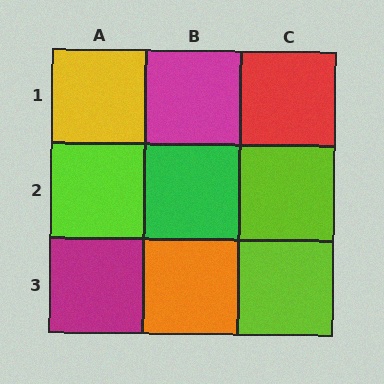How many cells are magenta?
2 cells are magenta.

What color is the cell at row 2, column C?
Lime.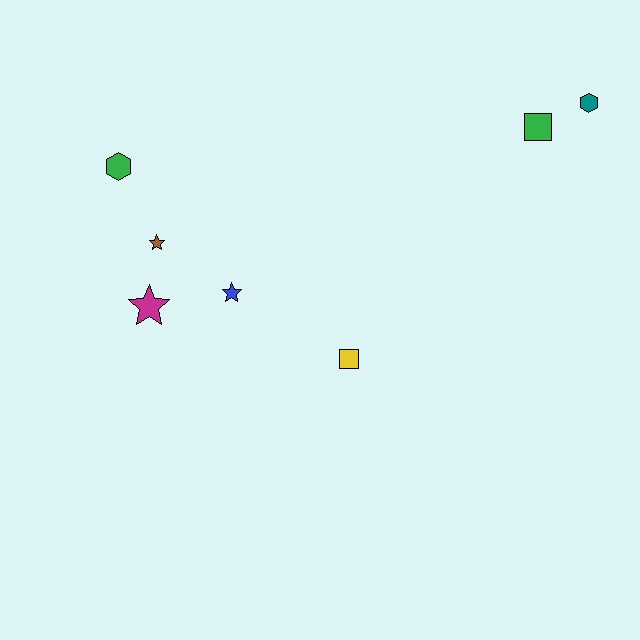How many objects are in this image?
There are 7 objects.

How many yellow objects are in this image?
There is 1 yellow object.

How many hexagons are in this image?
There are 2 hexagons.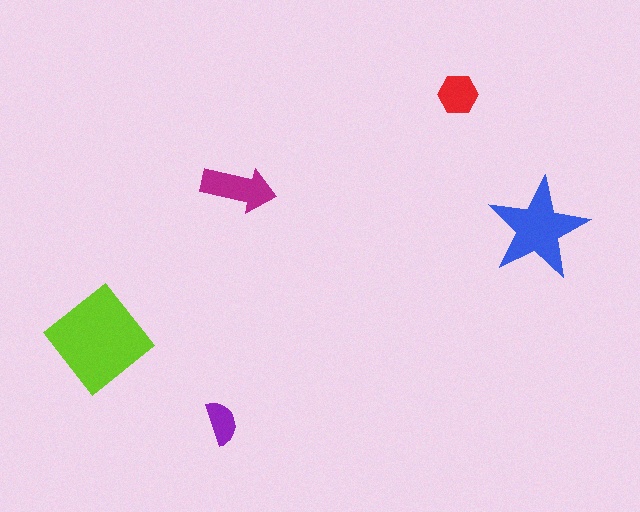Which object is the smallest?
The purple semicircle.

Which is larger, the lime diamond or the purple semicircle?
The lime diamond.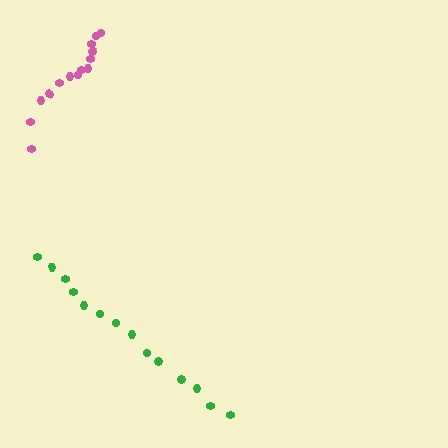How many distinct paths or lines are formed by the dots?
There are 2 distinct paths.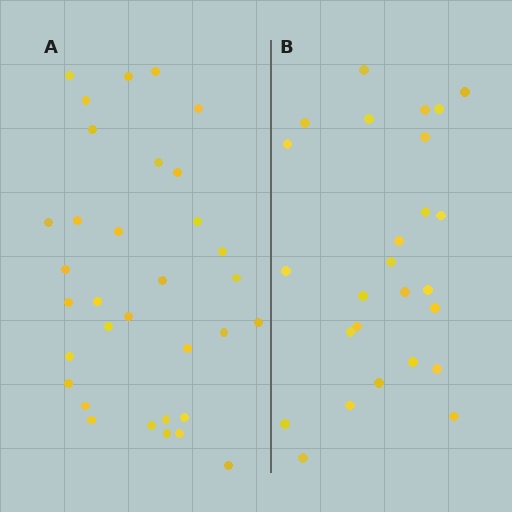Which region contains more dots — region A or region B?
Region A (the left region) has more dots.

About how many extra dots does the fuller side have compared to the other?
Region A has roughly 8 or so more dots than region B.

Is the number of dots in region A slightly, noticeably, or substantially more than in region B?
Region A has noticeably more, but not dramatically so. The ratio is roughly 1.3 to 1.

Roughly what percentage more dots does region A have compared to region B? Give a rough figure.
About 25% more.